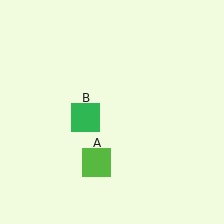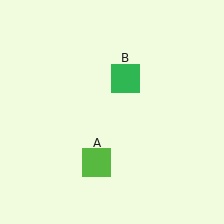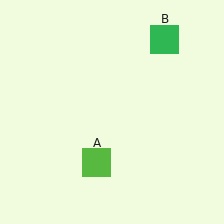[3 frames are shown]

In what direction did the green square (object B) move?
The green square (object B) moved up and to the right.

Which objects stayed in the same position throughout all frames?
Lime square (object A) remained stationary.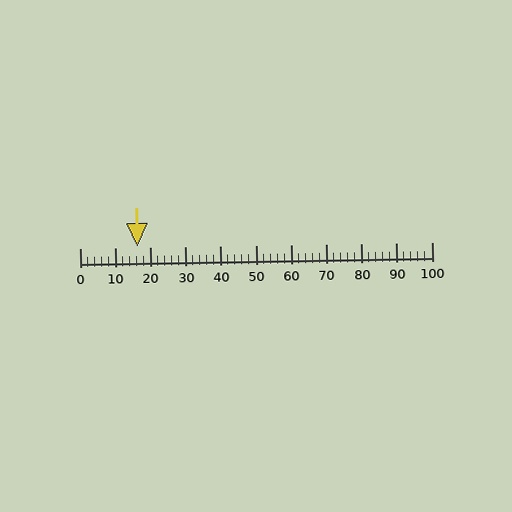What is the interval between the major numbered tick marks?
The major tick marks are spaced 10 units apart.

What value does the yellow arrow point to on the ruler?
The yellow arrow points to approximately 16.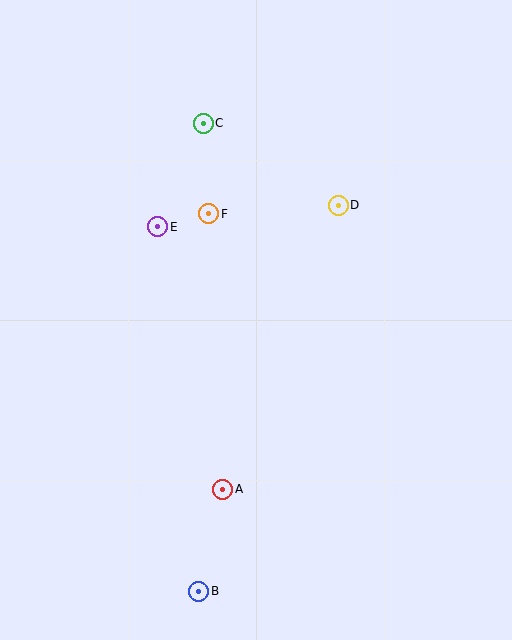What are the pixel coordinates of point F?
Point F is at (209, 214).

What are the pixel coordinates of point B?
Point B is at (199, 591).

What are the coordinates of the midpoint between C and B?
The midpoint between C and B is at (201, 357).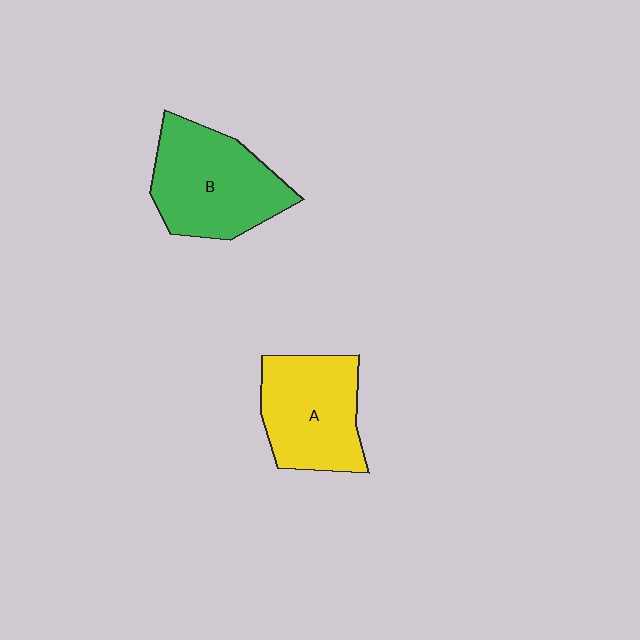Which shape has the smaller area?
Shape A (yellow).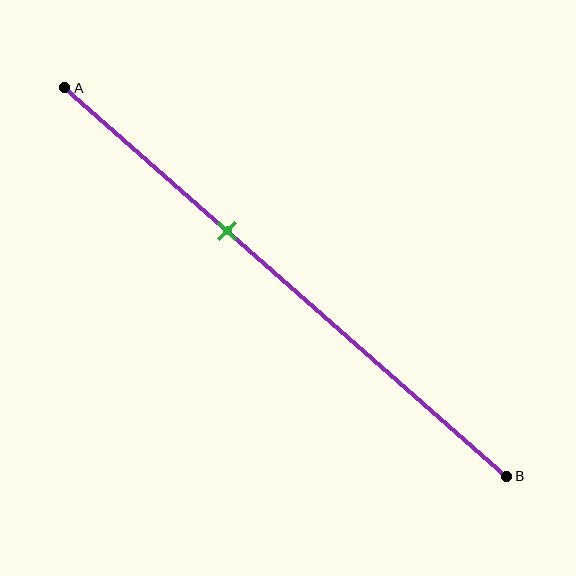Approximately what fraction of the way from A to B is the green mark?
The green mark is approximately 35% of the way from A to B.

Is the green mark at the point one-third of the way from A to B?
No, the mark is at about 35% from A, not at the 33% one-third point.